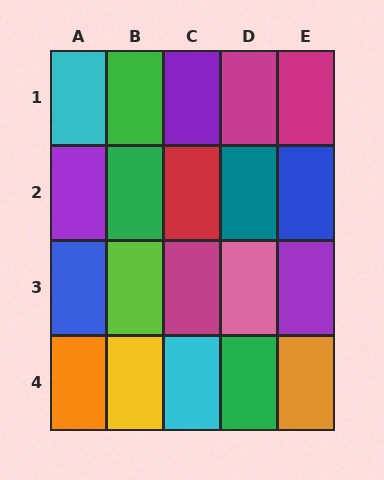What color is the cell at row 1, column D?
Magenta.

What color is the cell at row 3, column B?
Lime.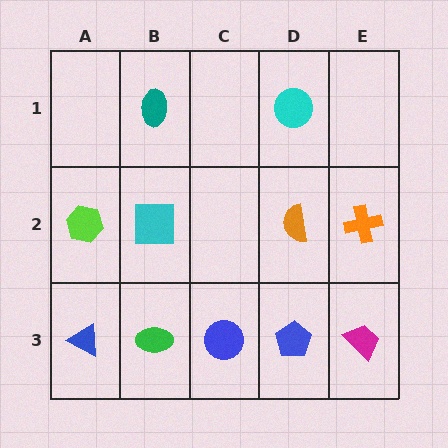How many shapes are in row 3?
5 shapes.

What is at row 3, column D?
A blue pentagon.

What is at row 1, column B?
A teal ellipse.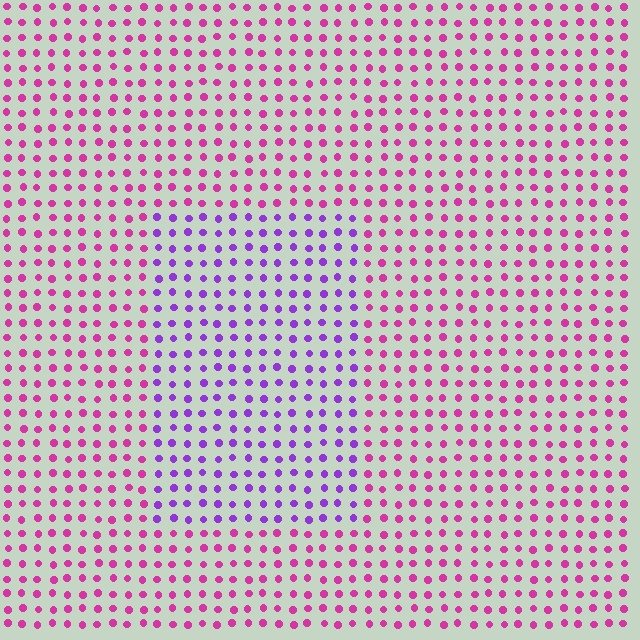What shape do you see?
I see a rectangle.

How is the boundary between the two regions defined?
The boundary is defined purely by a slight shift in hue (about 43 degrees). Spacing, size, and orientation are identical on both sides.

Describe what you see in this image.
The image is filled with small magenta elements in a uniform arrangement. A rectangle-shaped region is visible where the elements are tinted to a slightly different hue, forming a subtle color boundary.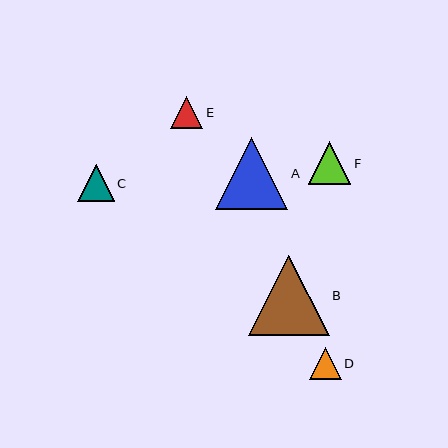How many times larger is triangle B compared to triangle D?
Triangle B is approximately 2.6 times the size of triangle D.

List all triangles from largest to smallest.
From largest to smallest: B, A, F, C, E, D.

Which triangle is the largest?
Triangle B is the largest with a size of approximately 81 pixels.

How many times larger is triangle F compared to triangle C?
Triangle F is approximately 1.2 times the size of triangle C.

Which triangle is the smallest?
Triangle D is the smallest with a size of approximately 32 pixels.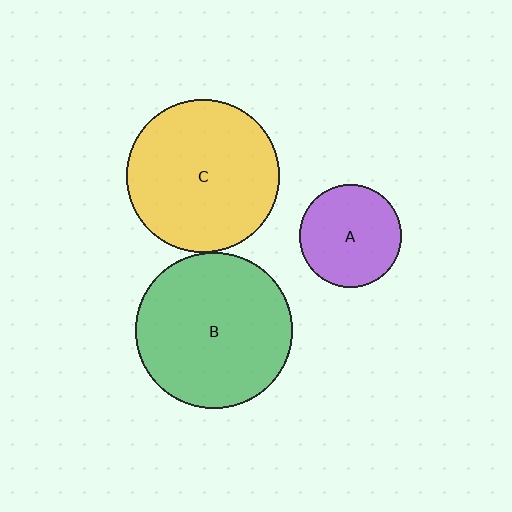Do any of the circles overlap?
No, none of the circles overlap.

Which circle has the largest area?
Circle B (green).